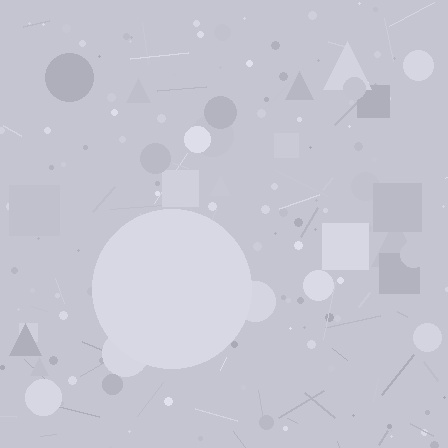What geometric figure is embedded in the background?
A circle is embedded in the background.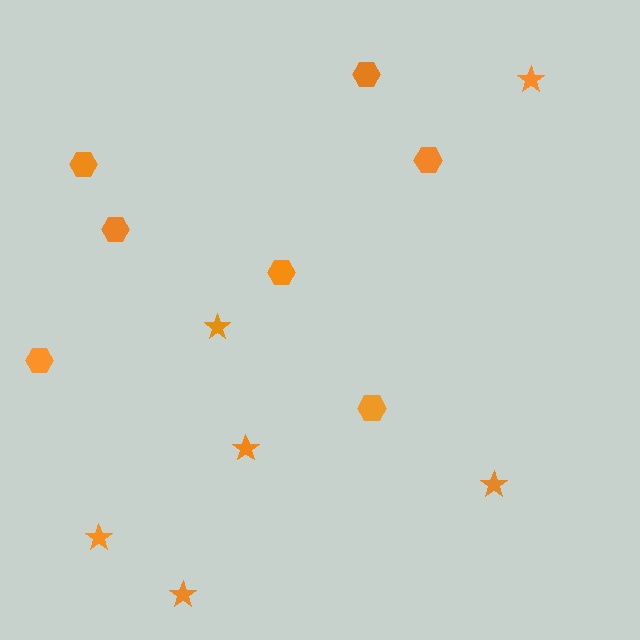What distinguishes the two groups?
There are 2 groups: one group of stars (6) and one group of hexagons (7).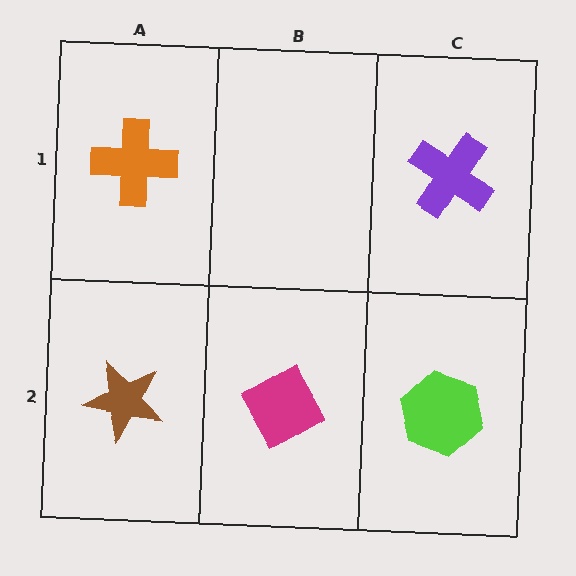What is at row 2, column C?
A lime hexagon.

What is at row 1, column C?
A purple cross.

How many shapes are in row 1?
2 shapes.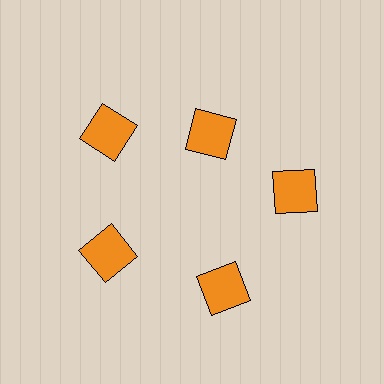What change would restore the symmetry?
The symmetry would be restored by moving it outward, back onto the ring so that all 5 squares sit at equal angles and equal distance from the center.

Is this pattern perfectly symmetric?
No. The 5 orange squares are arranged in a ring, but one element near the 1 o'clock position is pulled inward toward the center, breaking the 5-fold rotational symmetry.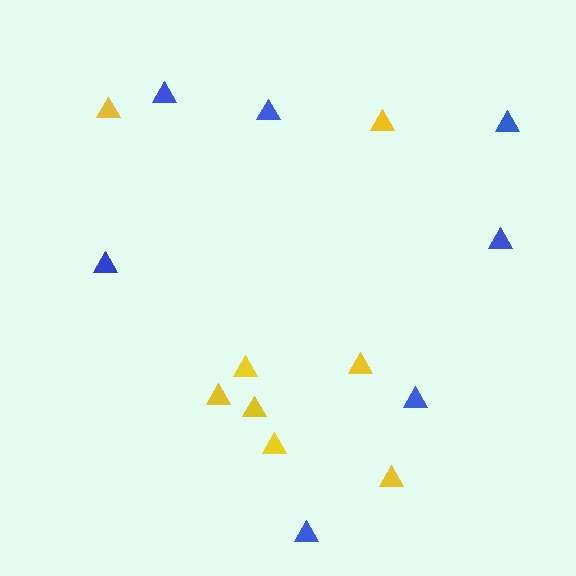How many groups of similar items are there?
There are 2 groups: one group of yellow triangles (8) and one group of blue triangles (7).